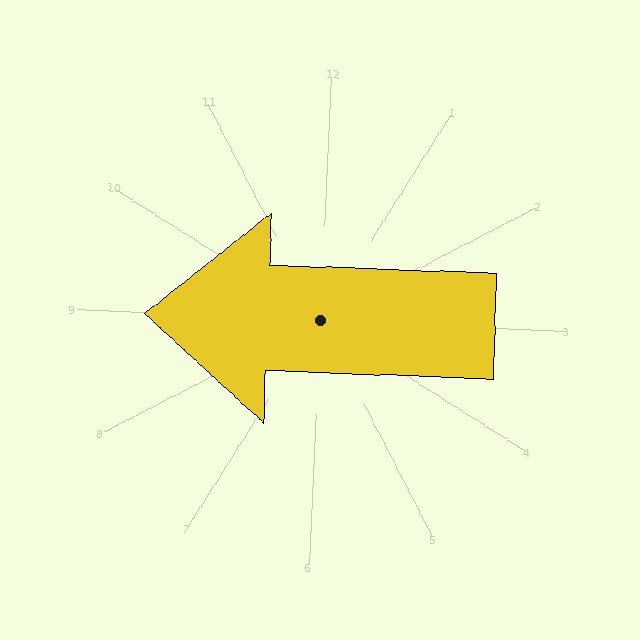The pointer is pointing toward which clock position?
Roughly 9 o'clock.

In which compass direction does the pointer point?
West.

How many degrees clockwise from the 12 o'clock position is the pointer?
Approximately 270 degrees.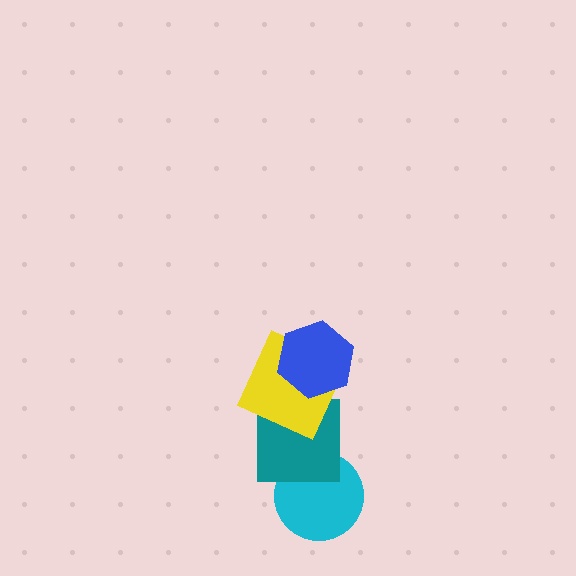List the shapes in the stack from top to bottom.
From top to bottom: the blue hexagon, the yellow square, the teal square, the cyan circle.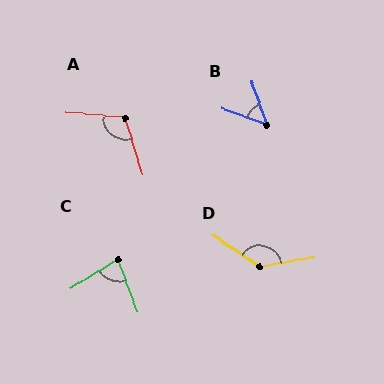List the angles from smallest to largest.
B (50°), C (79°), A (112°), D (136°).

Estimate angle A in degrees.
Approximately 112 degrees.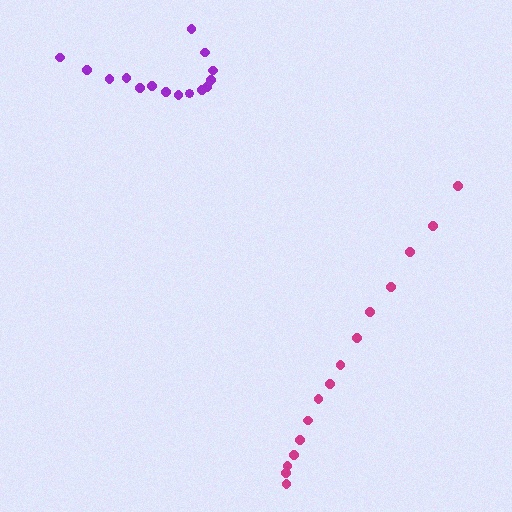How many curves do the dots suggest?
There are 2 distinct paths.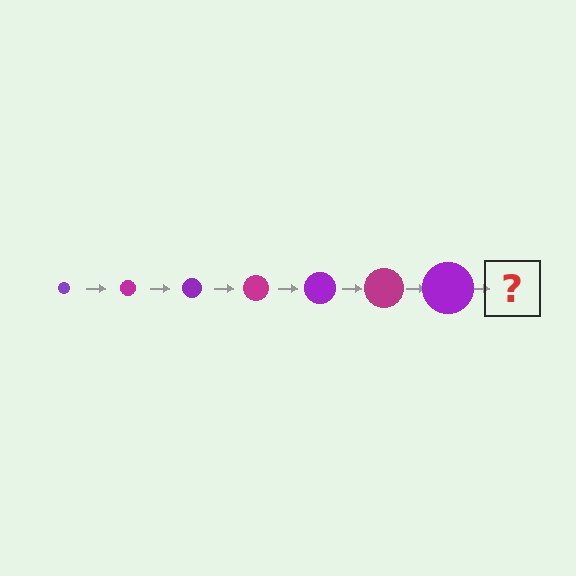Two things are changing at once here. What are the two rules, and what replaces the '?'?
The two rules are that the circle grows larger each step and the color cycles through purple and magenta. The '?' should be a magenta circle, larger than the previous one.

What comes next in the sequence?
The next element should be a magenta circle, larger than the previous one.